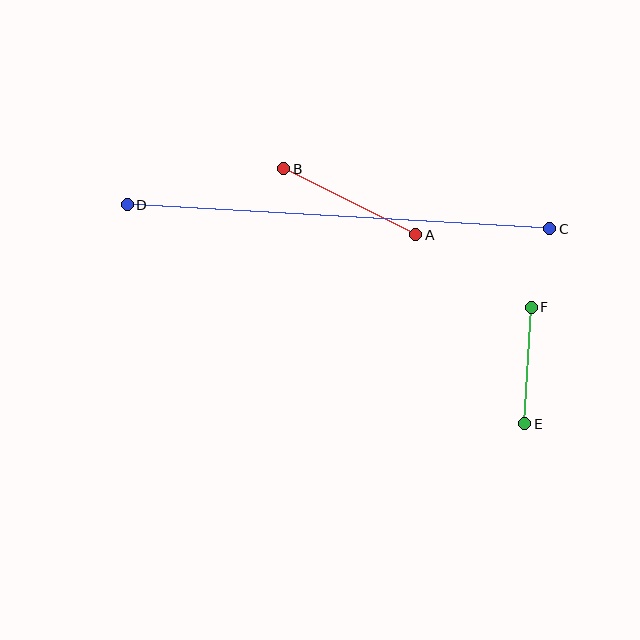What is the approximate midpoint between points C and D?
The midpoint is at approximately (339, 217) pixels.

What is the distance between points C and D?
The distance is approximately 423 pixels.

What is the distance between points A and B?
The distance is approximately 148 pixels.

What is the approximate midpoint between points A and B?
The midpoint is at approximately (350, 202) pixels.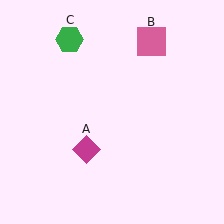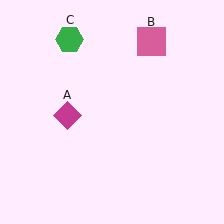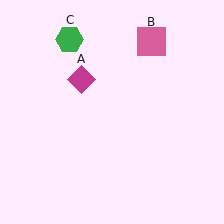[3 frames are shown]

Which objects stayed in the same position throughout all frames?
Pink square (object B) and green hexagon (object C) remained stationary.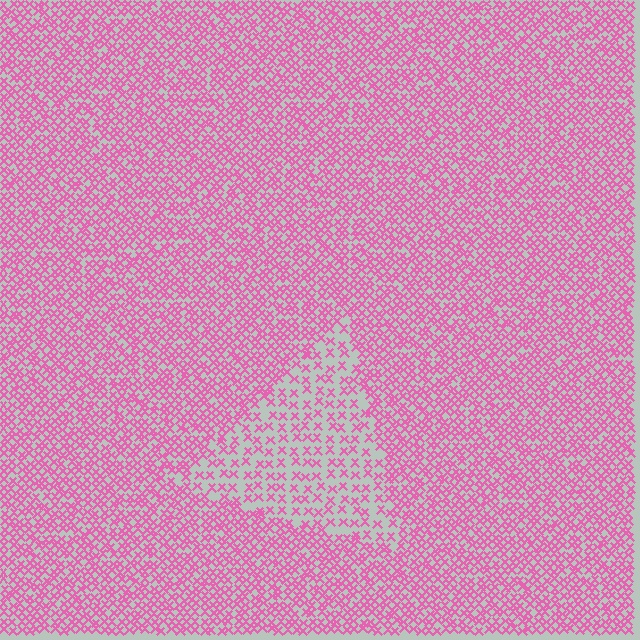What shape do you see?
I see a triangle.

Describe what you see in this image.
The image contains small pink elements arranged at two different densities. A triangle-shaped region is visible where the elements are less densely packed than the surrounding area.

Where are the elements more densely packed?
The elements are more densely packed outside the triangle boundary.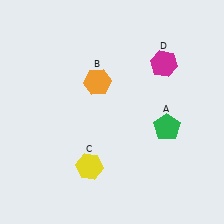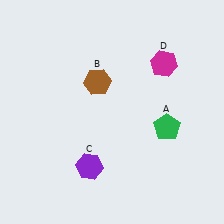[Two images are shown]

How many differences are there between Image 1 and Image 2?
There are 2 differences between the two images.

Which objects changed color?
B changed from orange to brown. C changed from yellow to purple.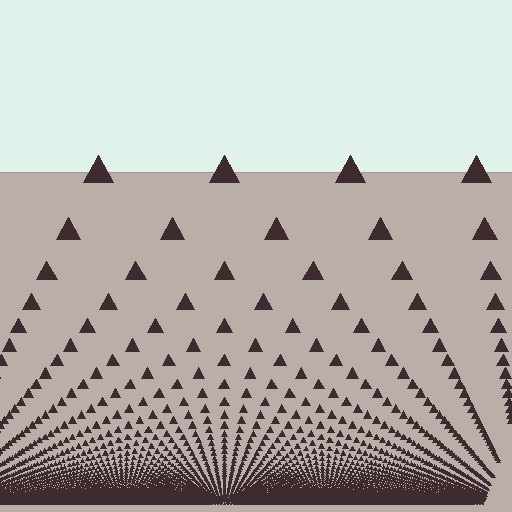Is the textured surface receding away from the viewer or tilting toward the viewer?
The surface appears to tilt toward the viewer. Texture elements get larger and sparser toward the top.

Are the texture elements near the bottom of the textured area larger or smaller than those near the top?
Smaller. The gradient is inverted — elements near the bottom are smaller and denser.